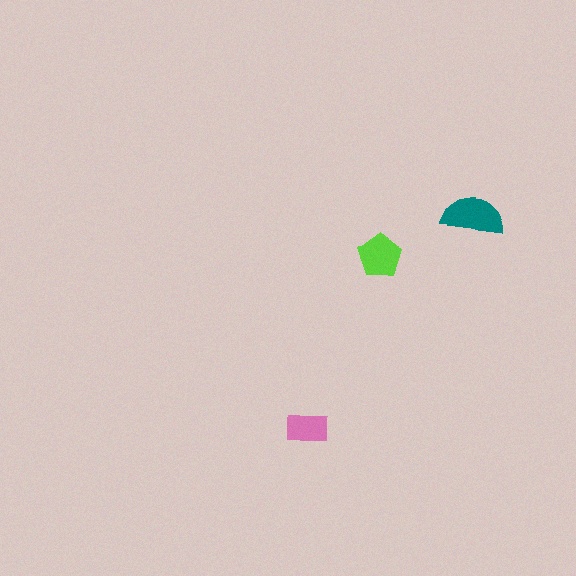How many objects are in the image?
There are 3 objects in the image.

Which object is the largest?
The teal semicircle.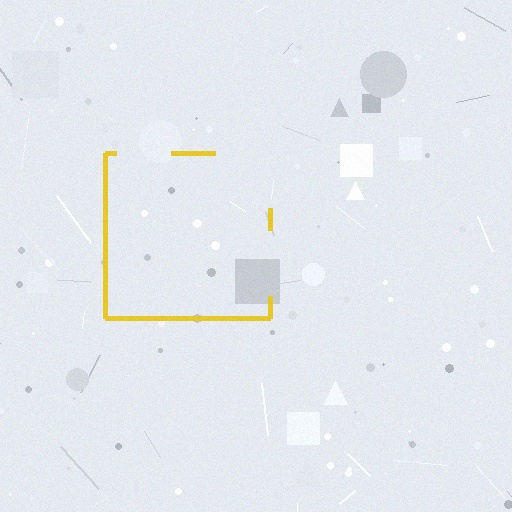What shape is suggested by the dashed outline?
The dashed outline suggests a square.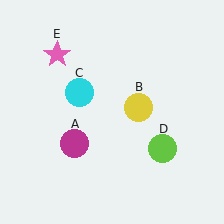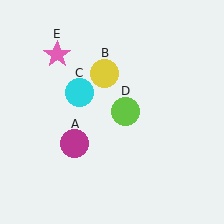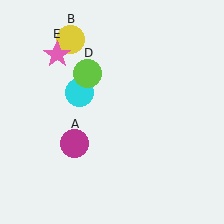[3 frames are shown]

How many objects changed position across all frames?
2 objects changed position: yellow circle (object B), lime circle (object D).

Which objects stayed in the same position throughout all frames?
Magenta circle (object A) and cyan circle (object C) and pink star (object E) remained stationary.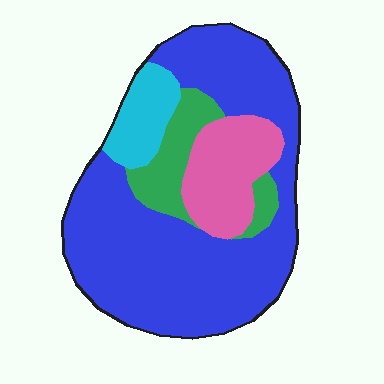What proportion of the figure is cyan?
Cyan covers about 10% of the figure.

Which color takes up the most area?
Blue, at roughly 65%.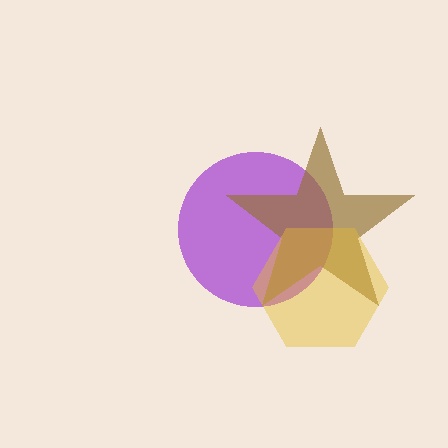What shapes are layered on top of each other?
The layered shapes are: a purple circle, a brown star, a yellow hexagon.